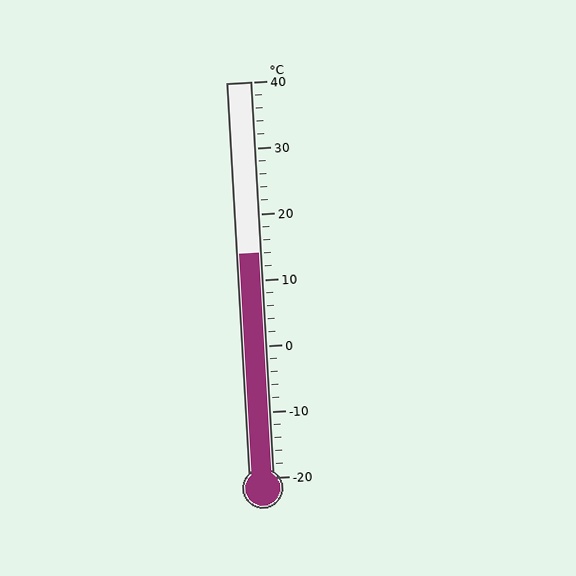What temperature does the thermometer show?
The thermometer shows approximately 14°C.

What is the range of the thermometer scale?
The thermometer scale ranges from -20°C to 40°C.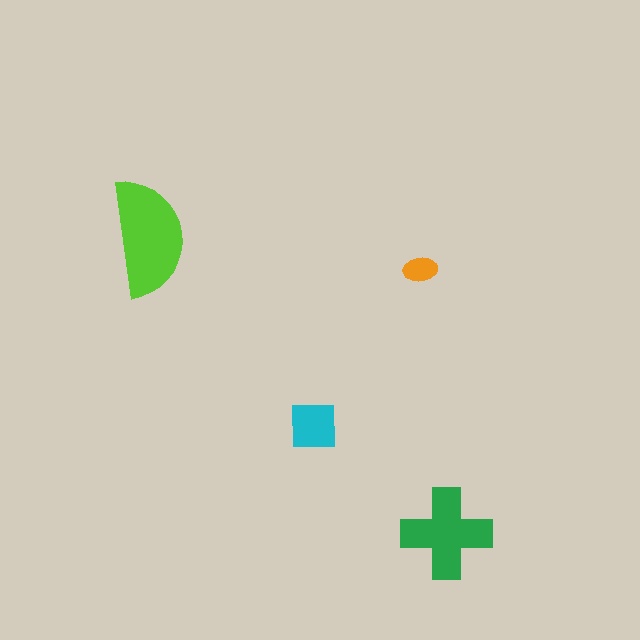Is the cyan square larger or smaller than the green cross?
Smaller.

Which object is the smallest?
The orange ellipse.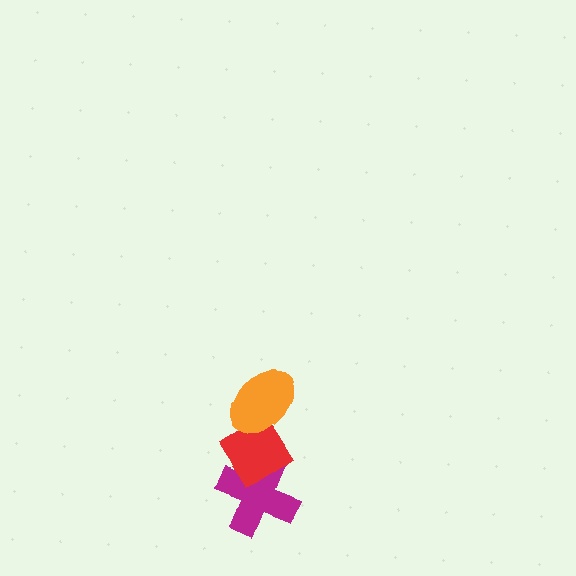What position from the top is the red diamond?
The red diamond is 2nd from the top.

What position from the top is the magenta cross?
The magenta cross is 3rd from the top.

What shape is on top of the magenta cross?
The red diamond is on top of the magenta cross.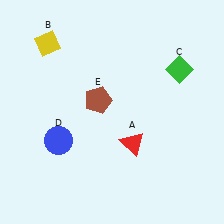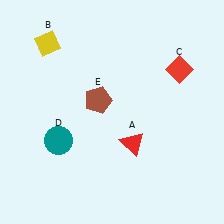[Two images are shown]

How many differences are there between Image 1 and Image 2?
There are 2 differences between the two images.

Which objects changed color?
C changed from green to red. D changed from blue to teal.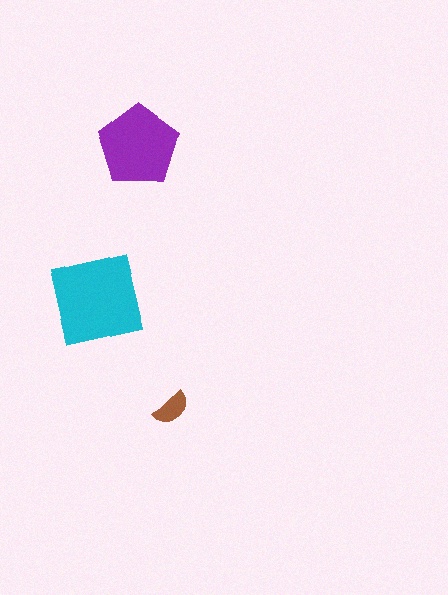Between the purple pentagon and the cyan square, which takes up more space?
The cyan square.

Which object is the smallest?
The brown semicircle.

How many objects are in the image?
There are 3 objects in the image.